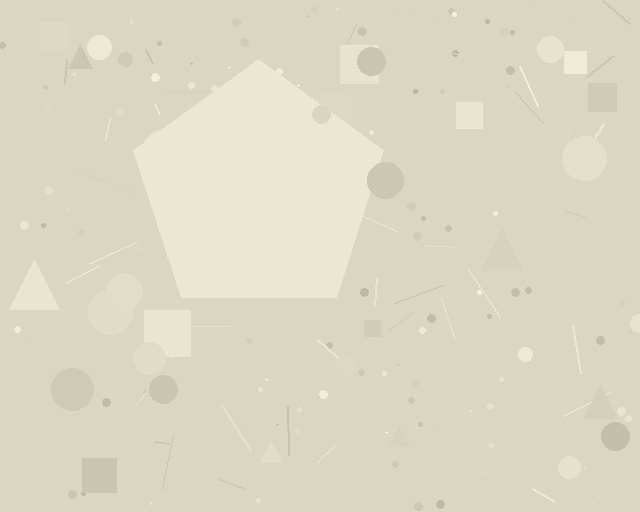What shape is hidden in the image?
A pentagon is hidden in the image.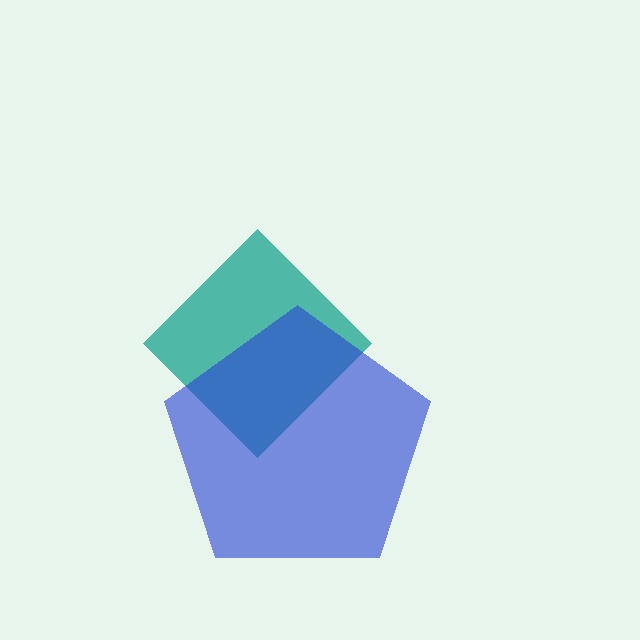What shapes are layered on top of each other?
The layered shapes are: a teal diamond, a blue pentagon.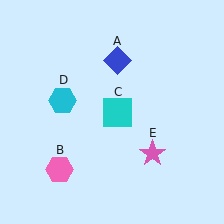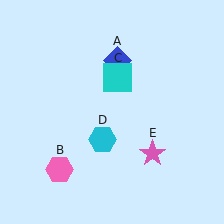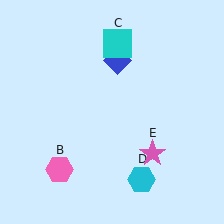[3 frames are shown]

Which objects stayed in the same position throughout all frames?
Blue diamond (object A) and pink hexagon (object B) and pink star (object E) remained stationary.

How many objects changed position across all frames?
2 objects changed position: cyan square (object C), cyan hexagon (object D).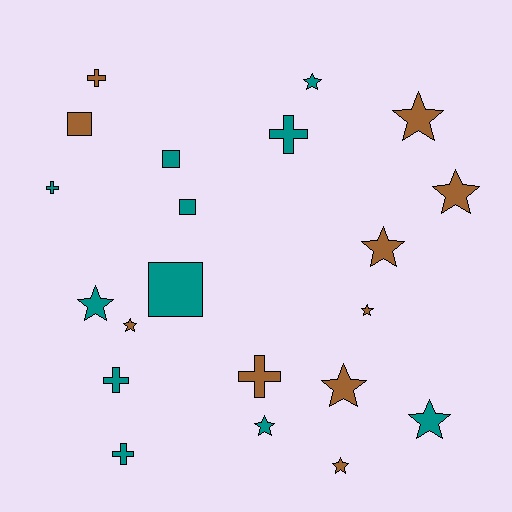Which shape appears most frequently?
Star, with 11 objects.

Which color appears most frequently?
Teal, with 11 objects.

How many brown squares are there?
There is 1 brown square.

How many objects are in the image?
There are 21 objects.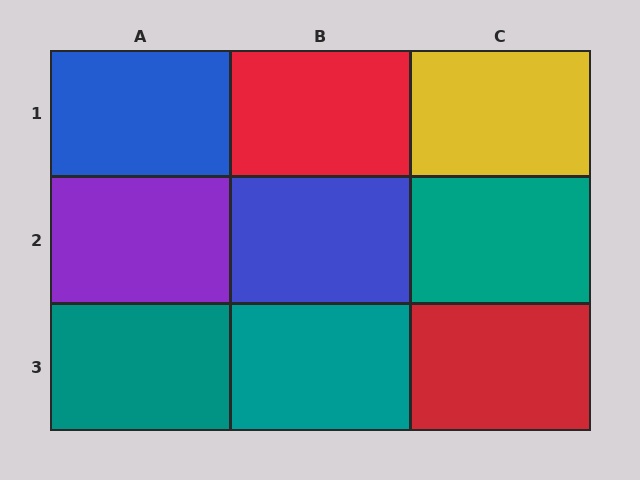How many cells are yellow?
1 cell is yellow.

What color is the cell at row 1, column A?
Blue.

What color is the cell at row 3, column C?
Red.